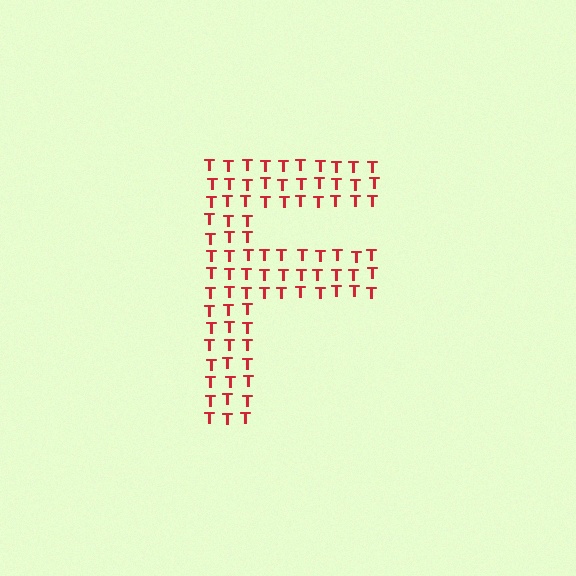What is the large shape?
The large shape is the letter F.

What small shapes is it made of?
It is made of small letter T's.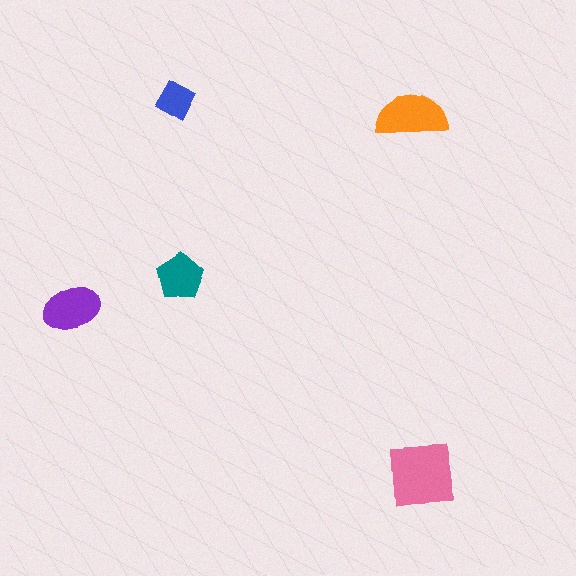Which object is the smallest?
The blue square.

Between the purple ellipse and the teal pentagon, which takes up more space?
The purple ellipse.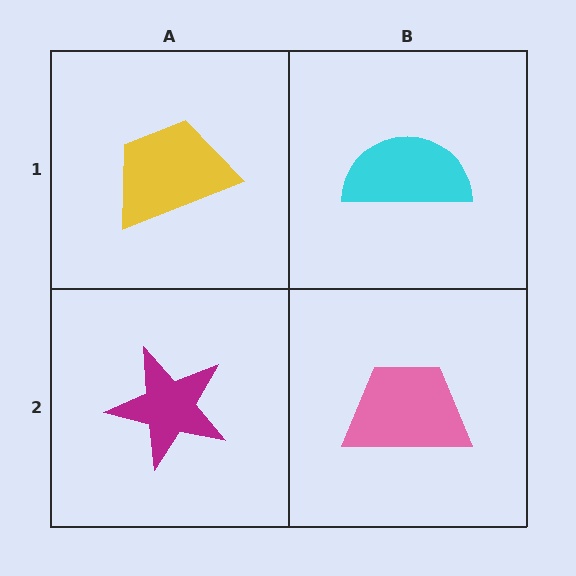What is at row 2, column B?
A pink trapezoid.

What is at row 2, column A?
A magenta star.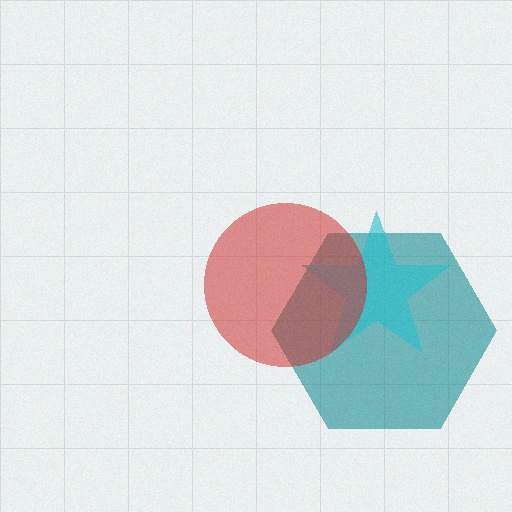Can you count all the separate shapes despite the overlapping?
Yes, there are 3 separate shapes.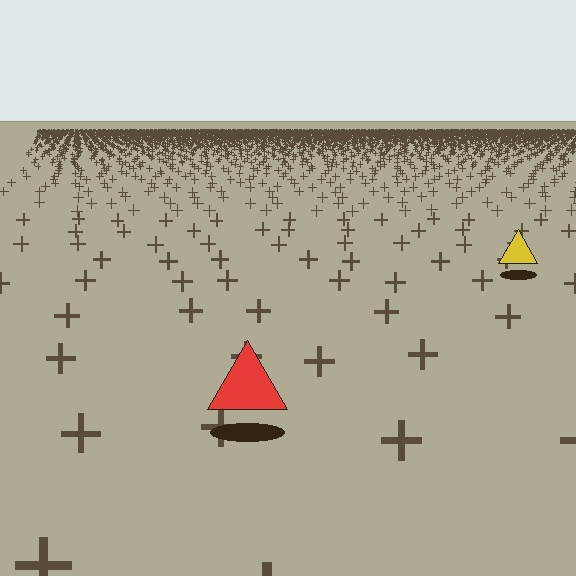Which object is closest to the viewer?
The red triangle is closest. The texture marks near it are larger and more spread out.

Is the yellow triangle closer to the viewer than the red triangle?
No. The red triangle is closer — you can tell from the texture gradient: the ground texture is coarser near it.